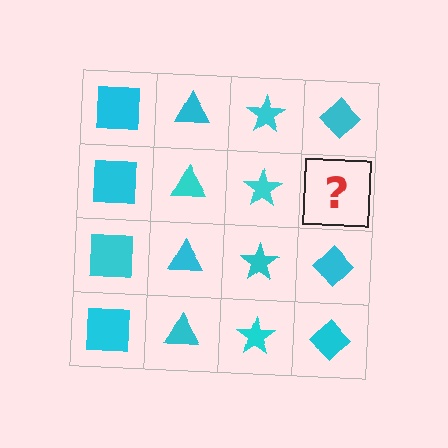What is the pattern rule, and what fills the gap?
The rule is that each column has a consistent shape. The gap should be filled with a cyan diamond.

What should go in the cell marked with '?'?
The missing cell should contain a cyan diamond.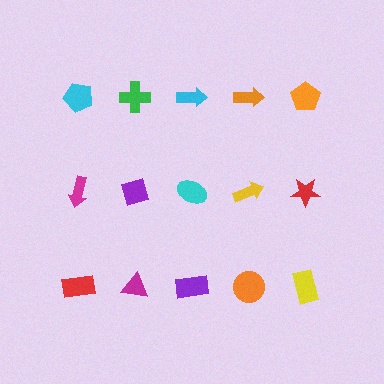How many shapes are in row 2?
5 shapes.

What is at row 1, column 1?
A cyan pentagon.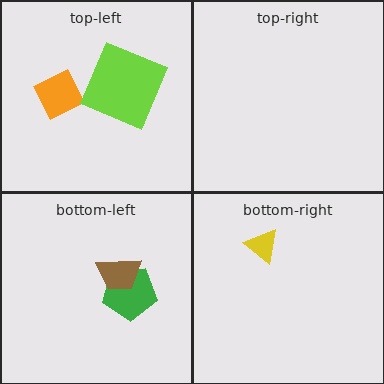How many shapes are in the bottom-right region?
1.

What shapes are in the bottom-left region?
The green pentagon, the brown trapezoid.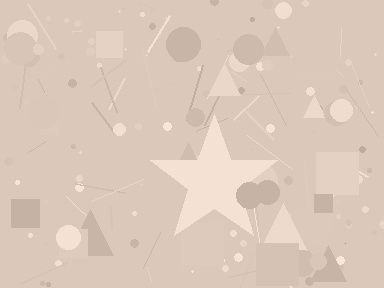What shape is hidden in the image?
A star is hidden in the image.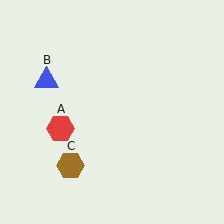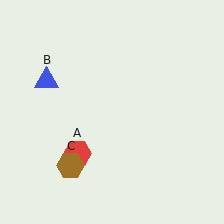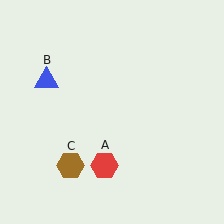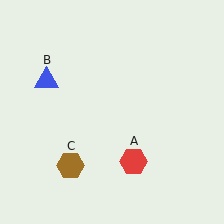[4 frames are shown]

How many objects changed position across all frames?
1 object changed position: red hexagon (object A).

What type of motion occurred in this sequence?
The red hexagon (object A) rotated counterclockwise around the center of the scene.